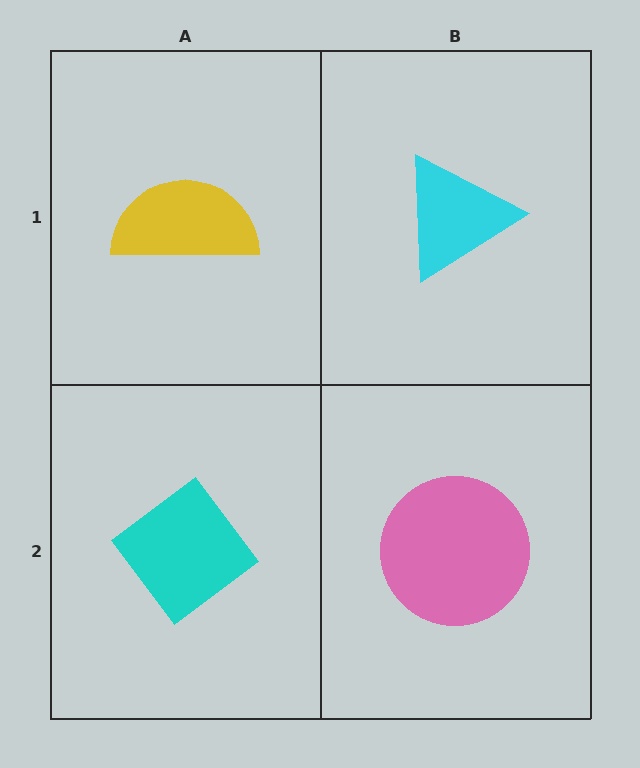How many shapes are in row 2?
2 shapes.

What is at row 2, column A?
A cyan diamond.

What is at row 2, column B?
A pink circle.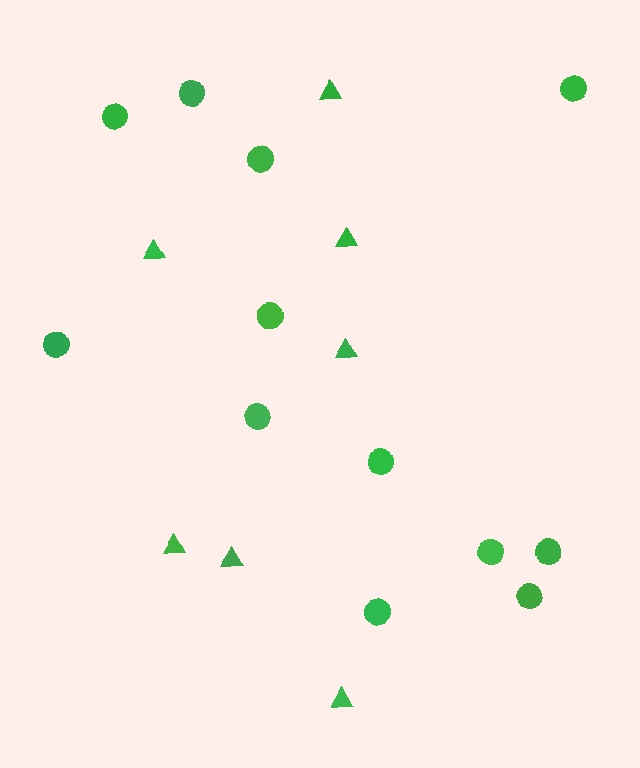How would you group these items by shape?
There are 2 groups: one group of circles (12) and one group of triangles (7).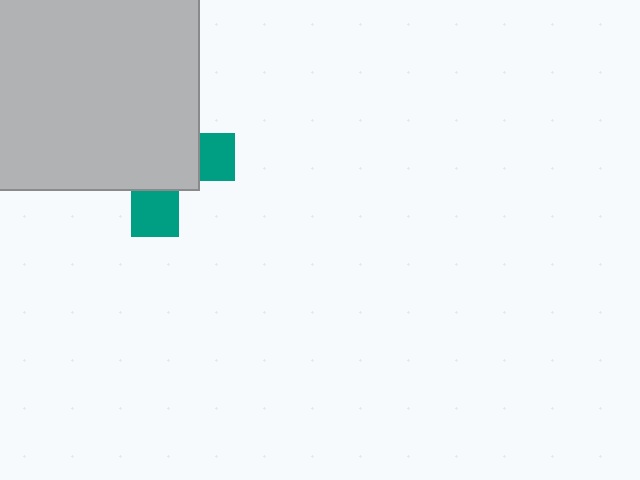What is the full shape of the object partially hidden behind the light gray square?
The partially hidden object is a teal cross.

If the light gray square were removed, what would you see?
You would see the complete teal cross.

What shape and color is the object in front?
The object in front is a light gray square.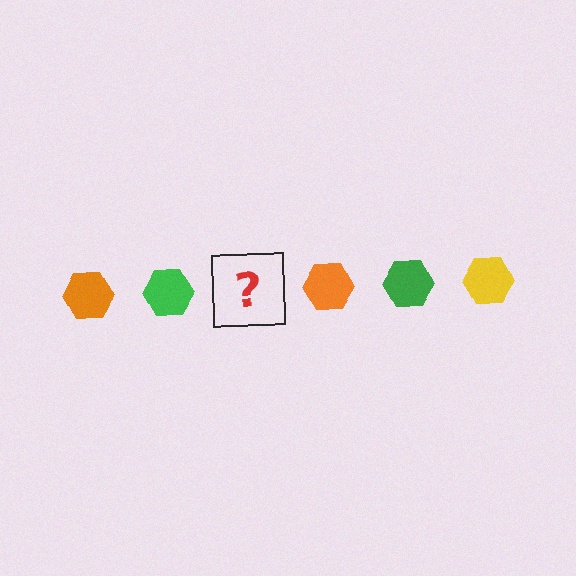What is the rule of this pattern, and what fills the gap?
The rule is that the pattern cycles through orange, green, yellow hexagons. The gap should be filled with a yellow hexagon.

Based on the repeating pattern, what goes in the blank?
The blank should be a yellow hexagon.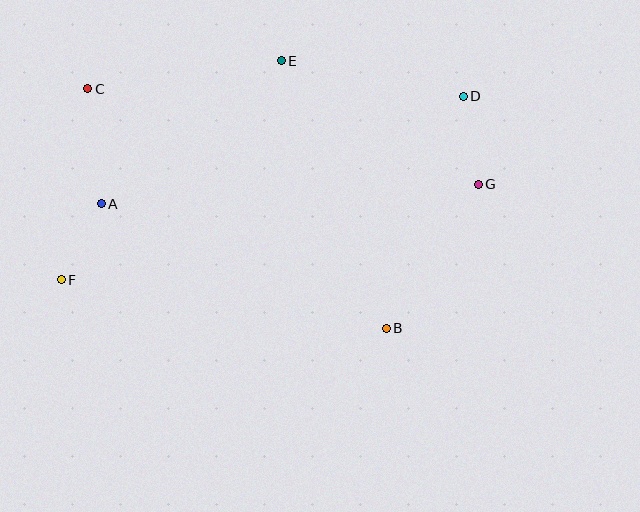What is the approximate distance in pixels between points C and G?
The distance between C and G is approximately 402 pixels.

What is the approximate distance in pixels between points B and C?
The distance between B and C is approximately 383 pixels.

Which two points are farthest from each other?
Points D and F are farthest from each other.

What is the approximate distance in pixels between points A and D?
The distance between A and D is approximately 378 pixels.